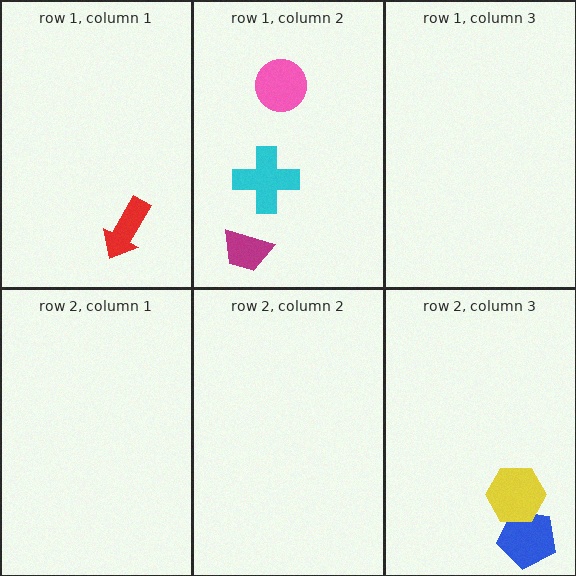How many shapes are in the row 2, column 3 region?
2.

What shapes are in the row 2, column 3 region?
The blue pentagon, the yellow hexagon.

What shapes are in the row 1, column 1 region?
The red arrow.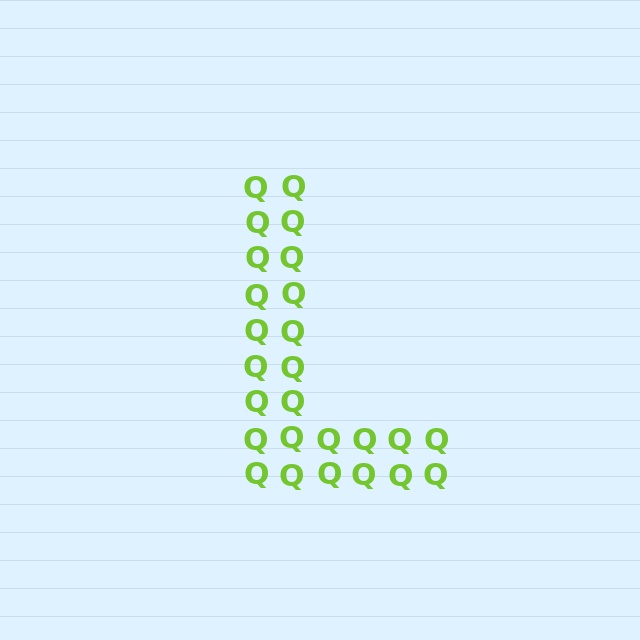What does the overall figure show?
The overall figure shows the letter L.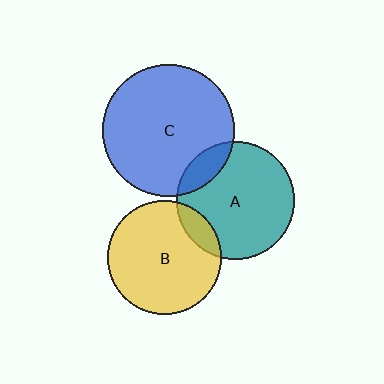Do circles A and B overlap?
Yes.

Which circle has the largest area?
Circle C (blue).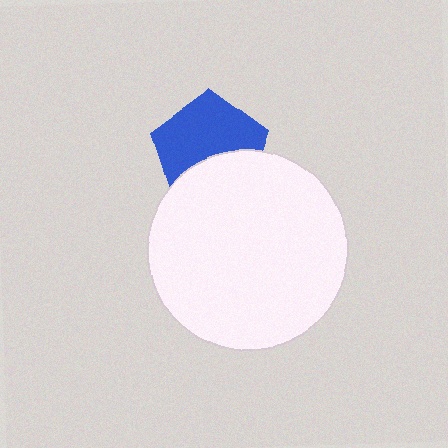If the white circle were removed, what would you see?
You would see the complete blue pentagon.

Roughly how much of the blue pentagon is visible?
About half of it is visible (roughly 61%).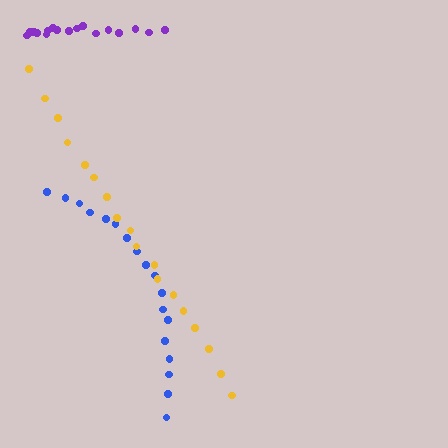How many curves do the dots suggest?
There are 3 distinct paths.